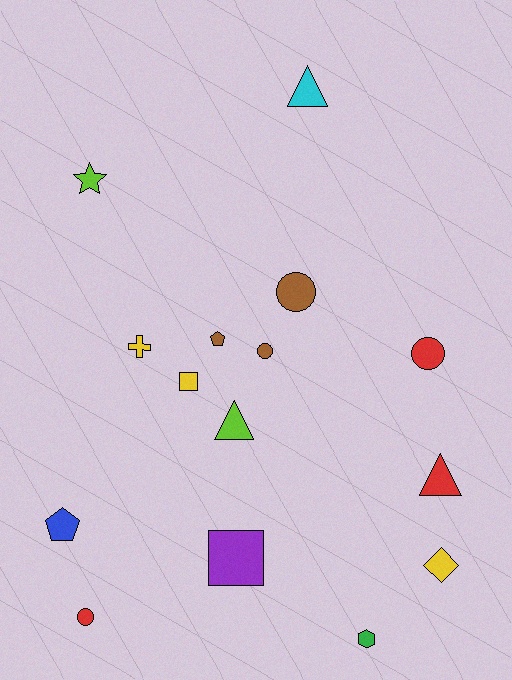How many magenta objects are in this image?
There are no magenta objects.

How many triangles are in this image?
There are 3 triangles.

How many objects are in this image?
There are 15 objects.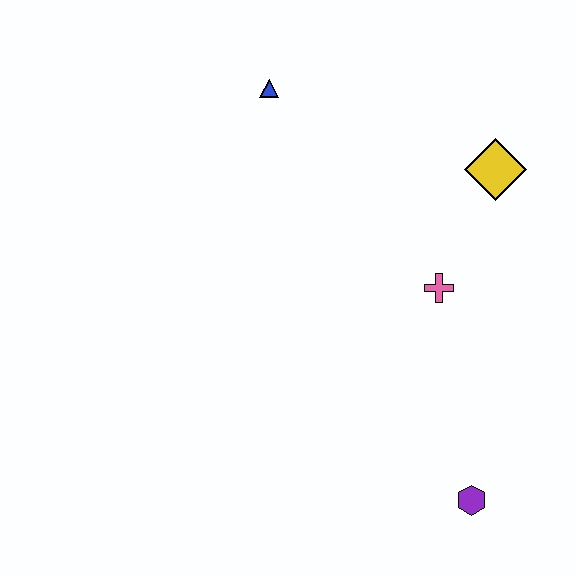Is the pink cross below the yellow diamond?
Yes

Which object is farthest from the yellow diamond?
The purple hexagon is farthest from the yellow diamond.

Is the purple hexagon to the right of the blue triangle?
Yes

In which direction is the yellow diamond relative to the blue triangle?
The yellow diamond is to the right of the blue triangle.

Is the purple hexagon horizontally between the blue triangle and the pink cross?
No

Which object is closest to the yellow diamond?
The pink cross is closest to the yellow diamond.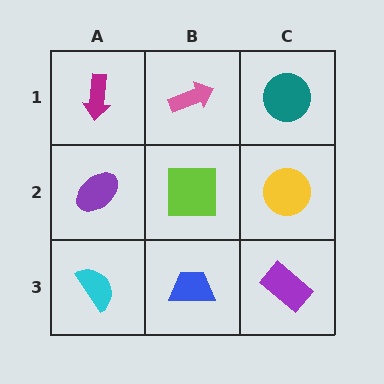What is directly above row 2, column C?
A teal circle.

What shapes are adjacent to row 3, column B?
A lime square (row 2, column B), a cyan semicircle (row 3, column A), a purple rectangle (row 3, column C).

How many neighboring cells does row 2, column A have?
3.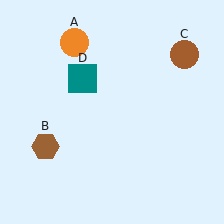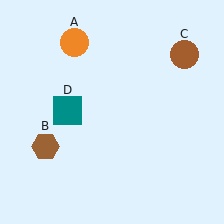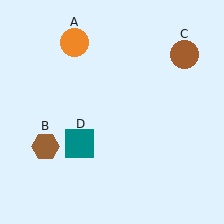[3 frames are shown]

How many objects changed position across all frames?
1 object changed position: teal square (object D).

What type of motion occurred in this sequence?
The teal square (object D) rotated counterclockwise around the center of the scene.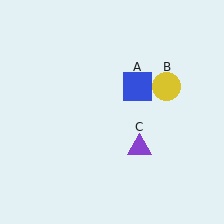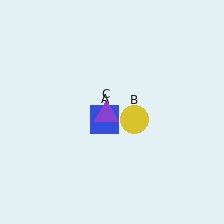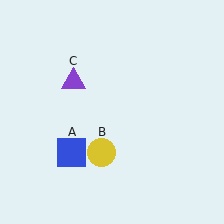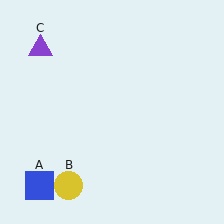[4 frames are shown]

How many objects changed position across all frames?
3 objects changed position: blue square (object A), yellow circle (object B), purple triangle (object C).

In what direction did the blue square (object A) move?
The blue square (object A) moved down and to the left.